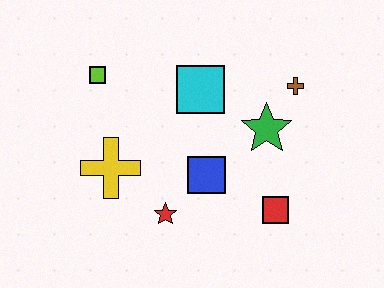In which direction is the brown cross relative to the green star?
The brown cross is above the green star.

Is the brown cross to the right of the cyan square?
Yes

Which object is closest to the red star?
The blue square is closest to the red star.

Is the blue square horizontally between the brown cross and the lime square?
Yes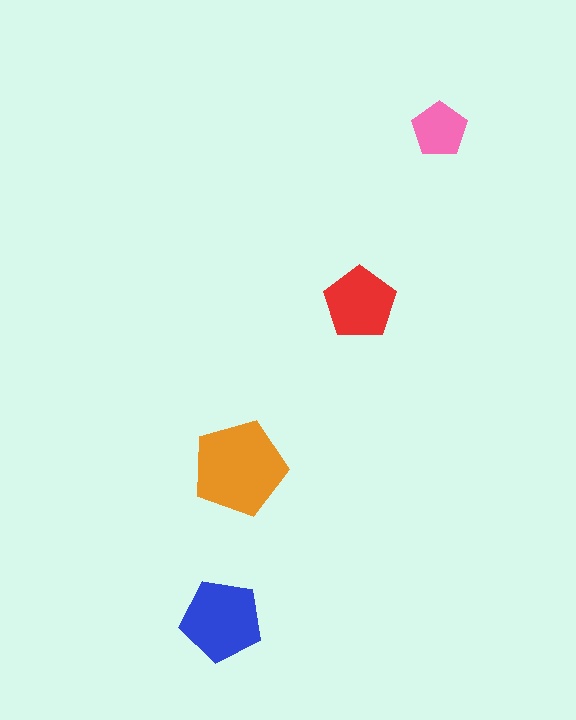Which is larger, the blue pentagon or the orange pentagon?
The orange one.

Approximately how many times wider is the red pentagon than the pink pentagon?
About 1.5 times wider.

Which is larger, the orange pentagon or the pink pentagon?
The orange one.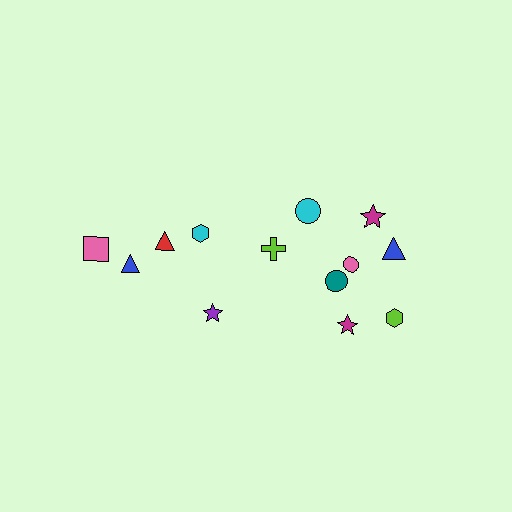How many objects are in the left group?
There are 5 objects.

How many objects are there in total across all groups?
There are 13 objects.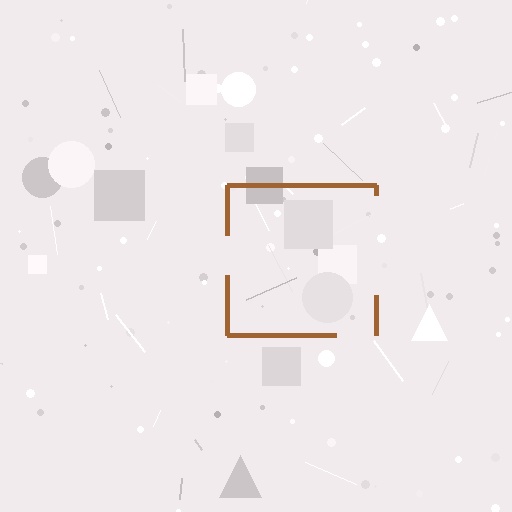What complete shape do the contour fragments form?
The contour fragments form a square.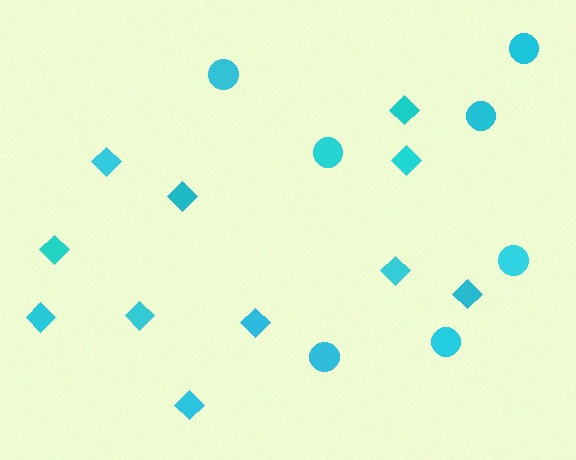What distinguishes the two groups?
There are 2 groups: one group of diamonds (11) and one group of circles (7).